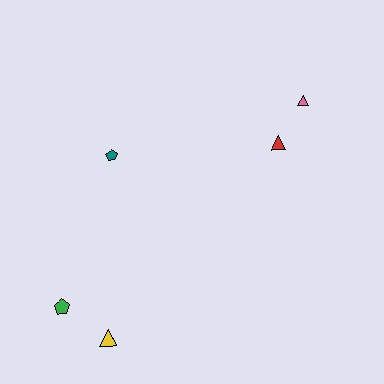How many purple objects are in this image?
There are no purple objects.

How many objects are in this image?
There are 5 objects.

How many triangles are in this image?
There are 3 triangles.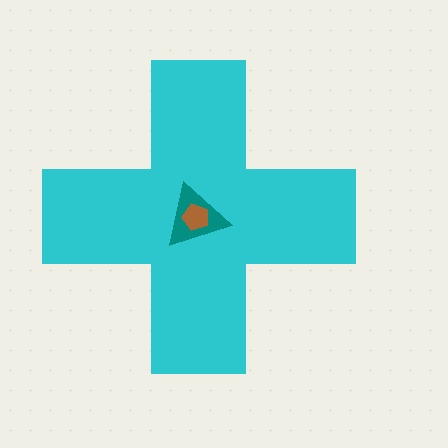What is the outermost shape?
The cyan cross.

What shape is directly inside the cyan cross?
The teal triangle.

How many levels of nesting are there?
3.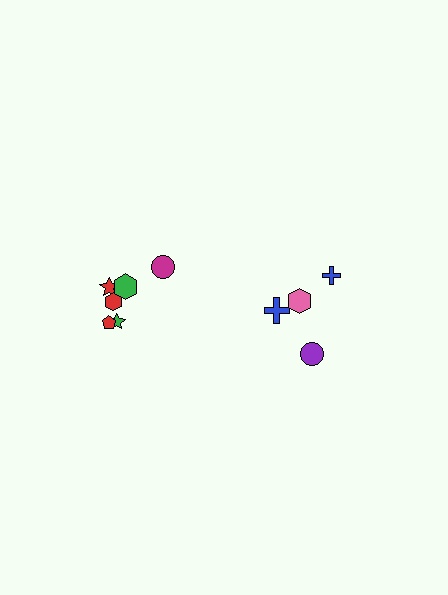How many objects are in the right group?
There are 4 objects.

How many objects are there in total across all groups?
There are 10 objects.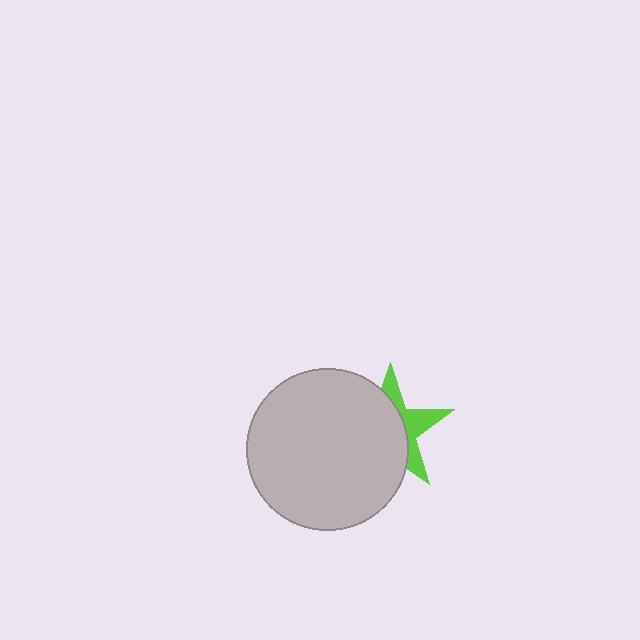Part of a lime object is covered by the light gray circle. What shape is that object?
It is a star.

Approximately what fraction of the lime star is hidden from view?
Roughly 64% of the lime star is hidden behind the light gray circle.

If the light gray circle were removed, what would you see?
You would see the complete lime star.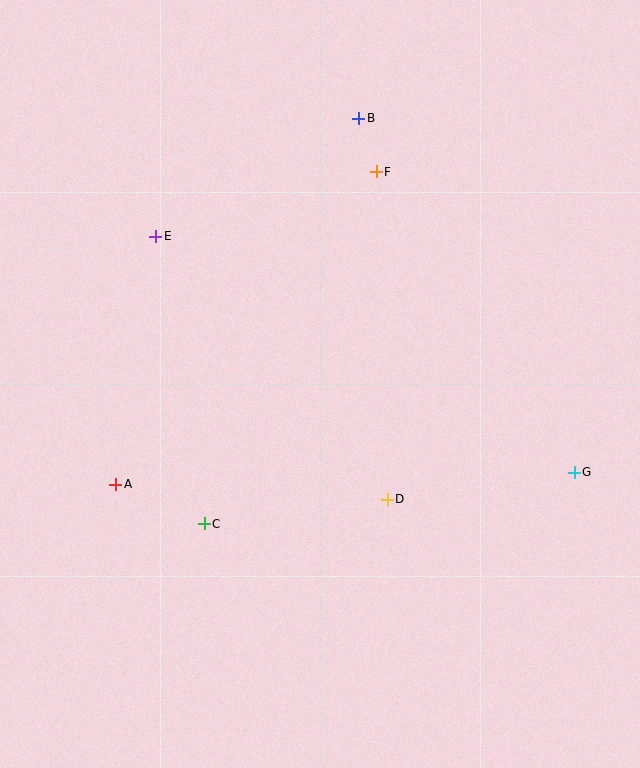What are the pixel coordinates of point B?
Point B is at (359, 118).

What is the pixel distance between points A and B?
The distance between A and B is 439 pixels.